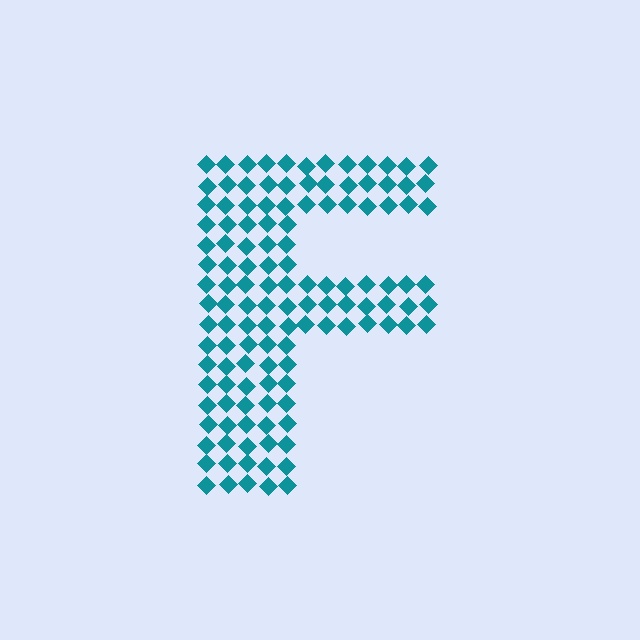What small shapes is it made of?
It is made of small diamonds.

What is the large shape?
The large shape is the letter F.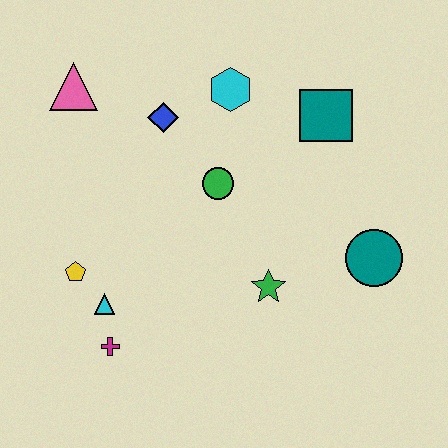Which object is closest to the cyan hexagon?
The blue diamond is closest to the cyan hexagon.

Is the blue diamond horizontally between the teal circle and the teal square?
No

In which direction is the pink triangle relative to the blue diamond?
The pink triangle is to the left of the blue diamond.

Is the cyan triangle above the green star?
No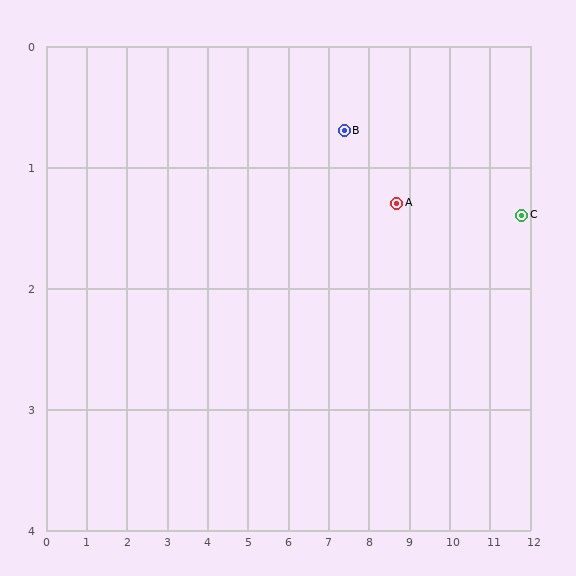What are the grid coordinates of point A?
Point A is at approximately (8.7, 1.3).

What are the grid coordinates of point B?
Point B is at approximately (7.4, 0.7).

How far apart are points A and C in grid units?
Points A and C are about 3.1 grid units apart.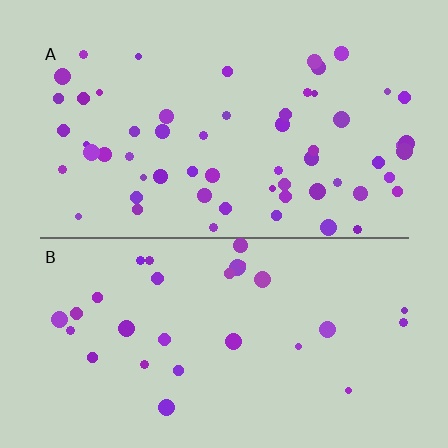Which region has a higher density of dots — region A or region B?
A (the top).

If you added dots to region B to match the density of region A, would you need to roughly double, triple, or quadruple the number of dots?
Approximately double.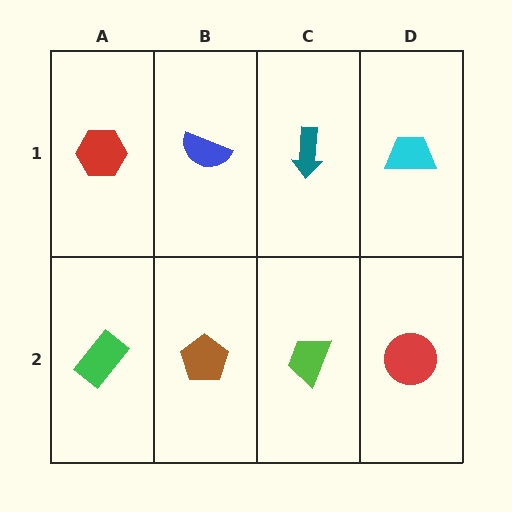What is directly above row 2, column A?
A red hexagon.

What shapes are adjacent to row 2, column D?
A cyan trapezoid (row 1, column D), a lime trapezoid (row 2, column C).